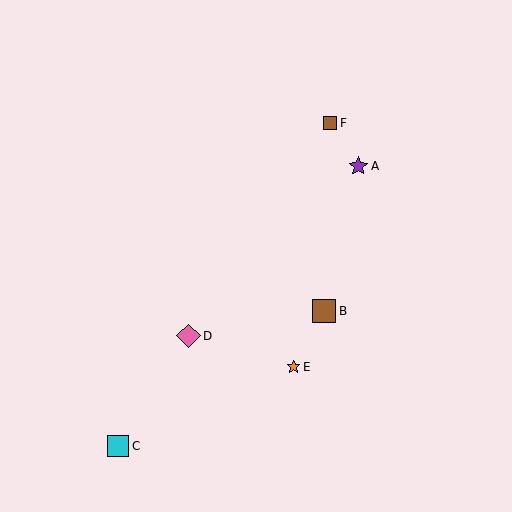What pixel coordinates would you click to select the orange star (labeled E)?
Click at (293, 367) to select the orange star E.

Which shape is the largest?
The pink diamond (labeled D) is the largest.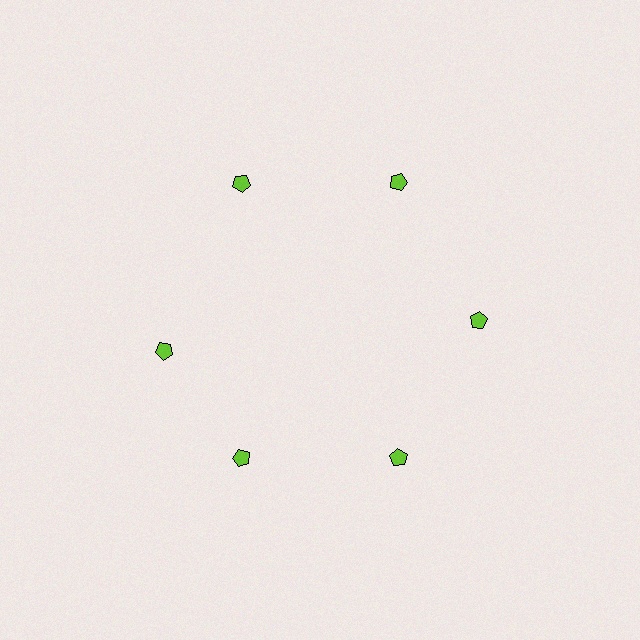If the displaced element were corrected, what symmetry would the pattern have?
It would have 6-fold rotational symmetry — the pattern would map onto itself every 60 degrees.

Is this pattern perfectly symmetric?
No. The 6 lime pentagons are arranged in a ring, but one element near the 9 o'clock position is rotated out of alignment along the ring, breaking the 6-fold rotational symmetry.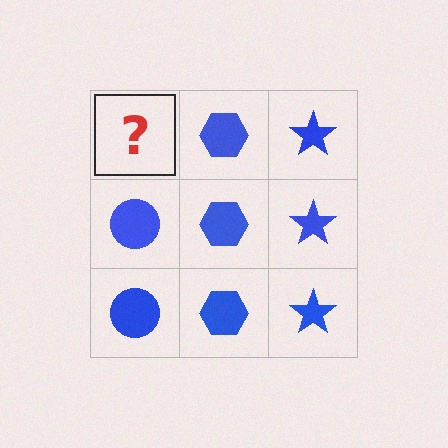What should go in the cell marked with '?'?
The missing cell should contain a blue circle.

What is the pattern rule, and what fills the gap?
The rule is that each column has a consistent shape. The gap should be filled with a blue circle.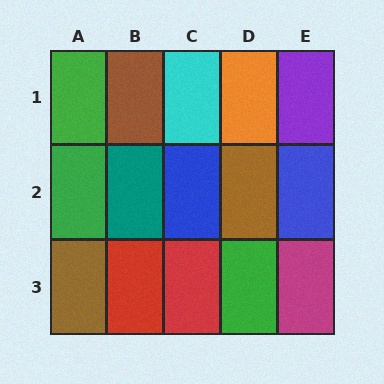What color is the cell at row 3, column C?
Red.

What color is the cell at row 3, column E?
Magenta.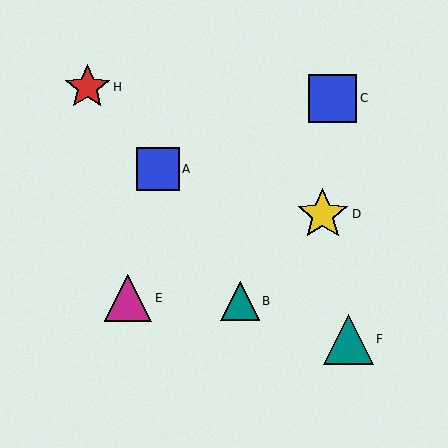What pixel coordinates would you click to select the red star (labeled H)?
Click at (87, 87) to select the red star H.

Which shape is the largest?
The yellow star (labeled D) is the largest.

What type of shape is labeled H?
Shape H is a red star.